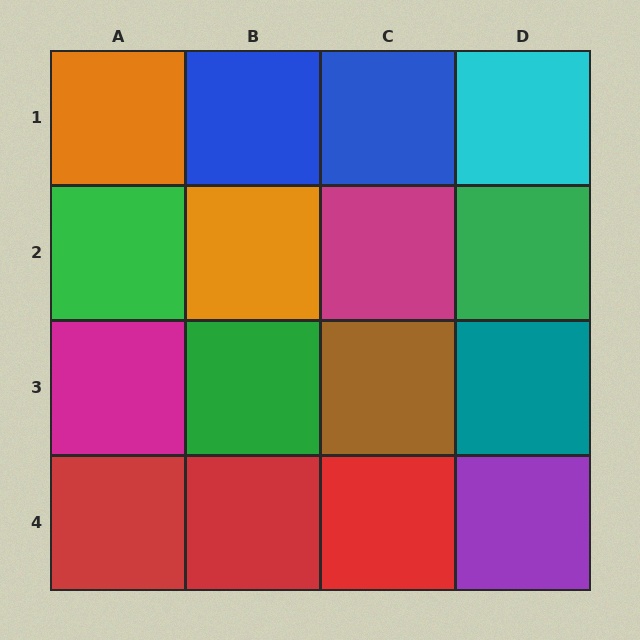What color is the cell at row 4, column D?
Purple.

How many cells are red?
3 cells are red.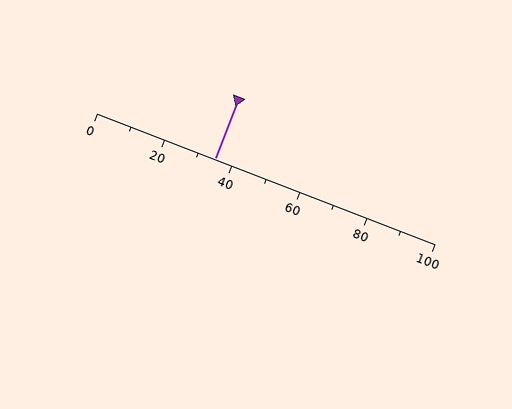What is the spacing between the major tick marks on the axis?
The major ticks are spaced 20 apart.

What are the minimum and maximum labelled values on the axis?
The axis runs from 0 to 100.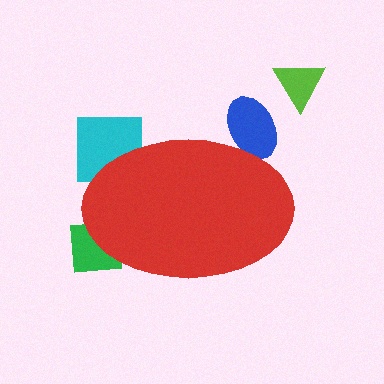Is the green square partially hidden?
Yes, the green square is partially hidden behind the red ellipse.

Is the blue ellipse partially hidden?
Yes, the blue ellipse is partially hidden behind the red ellipse.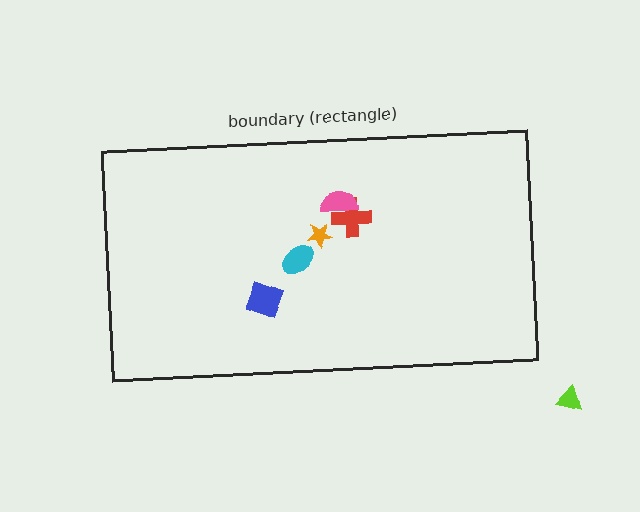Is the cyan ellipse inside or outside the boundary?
Inside.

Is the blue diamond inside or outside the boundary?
Inside.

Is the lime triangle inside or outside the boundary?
Outside.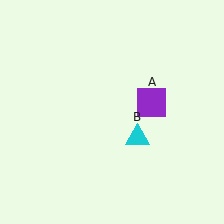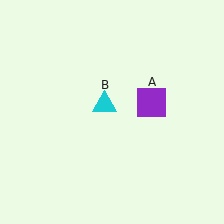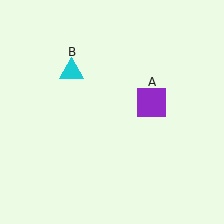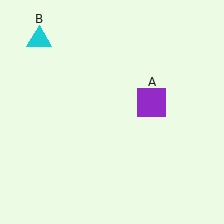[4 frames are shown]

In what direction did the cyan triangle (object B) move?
The cyan triangle (object B) moved up and to the left.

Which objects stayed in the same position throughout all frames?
Purple square (object A) remained stationary.